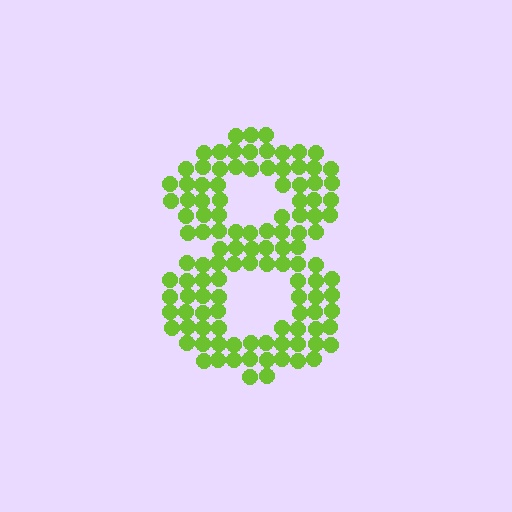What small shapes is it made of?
It is made of small circles.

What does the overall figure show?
The overall figure shows the digit 8.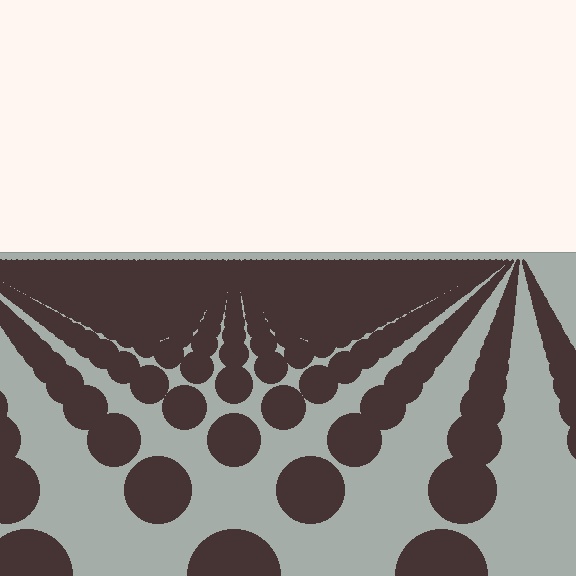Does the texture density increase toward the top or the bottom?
Density increases toward the top.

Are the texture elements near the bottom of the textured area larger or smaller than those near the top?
Larger. Near the bottom, elements are closer to the viewer and appear at a bigger on-screen size.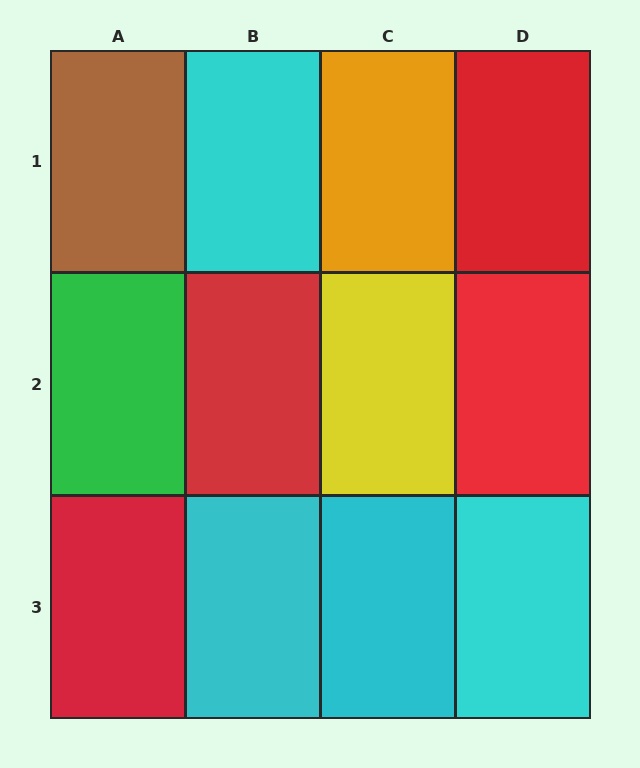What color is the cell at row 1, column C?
Orange.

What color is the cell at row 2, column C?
Yellow.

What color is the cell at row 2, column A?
Green.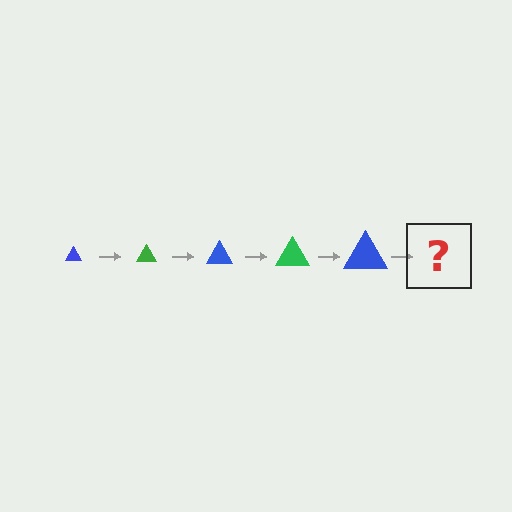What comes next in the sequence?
The next element should be a green triangle, larger than the previous one.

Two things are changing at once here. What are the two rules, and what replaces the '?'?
The two rules are that the triangle grows larger each step and the color cycles through blue and green. The '?' should be a green triangle, larger than the previous one.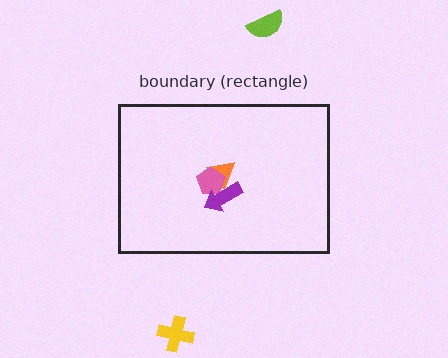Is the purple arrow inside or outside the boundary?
Inside.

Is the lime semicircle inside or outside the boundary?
Outside.